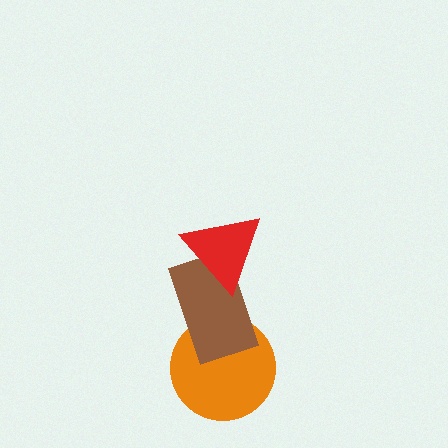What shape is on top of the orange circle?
The brown rectangle is on top of the orange circle.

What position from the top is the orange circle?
The orange circle is 3rd from the top.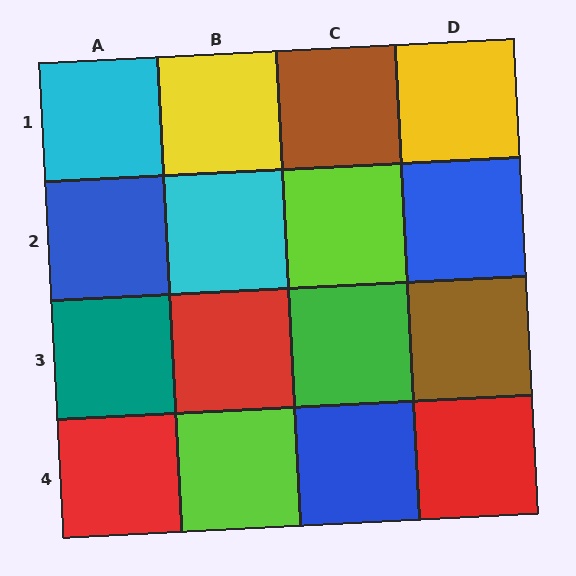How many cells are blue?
3 cells are blue.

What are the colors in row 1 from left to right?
Cyan, yellow, brown, yellow.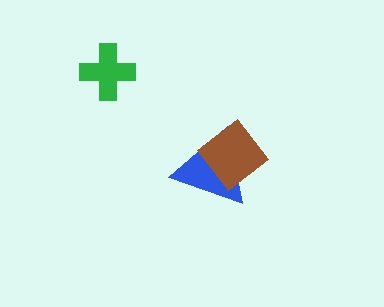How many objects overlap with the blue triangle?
1 object overlaps with the blue triangle.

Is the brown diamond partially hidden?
No, no other shape covers it.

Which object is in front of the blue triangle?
The brown diamond is in front of the blue triangle.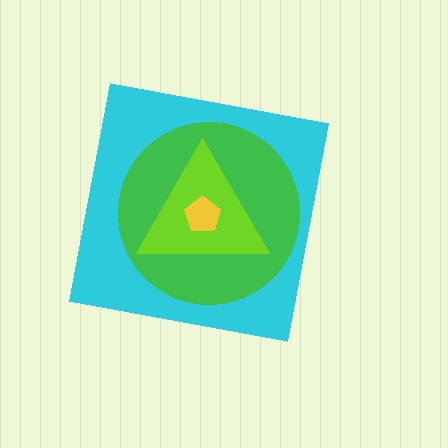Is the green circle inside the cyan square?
Yes.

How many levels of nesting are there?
4.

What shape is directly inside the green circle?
The lime triangle.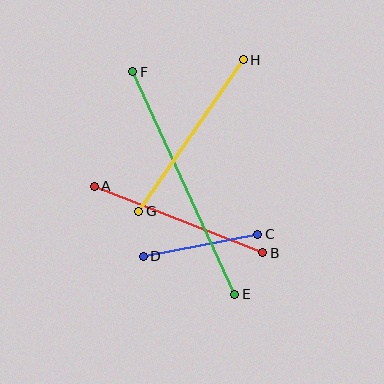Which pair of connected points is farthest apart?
Points E and F are farthest apart.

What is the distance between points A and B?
The distance is approximately 181 pixels.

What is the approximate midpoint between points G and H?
The midpoint is at approximately (191, 136) pixels.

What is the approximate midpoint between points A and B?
The midpoint is at approximately (178, 220) pixels.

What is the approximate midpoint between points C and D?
The midpoint is at approximately (200, 245) pixels.